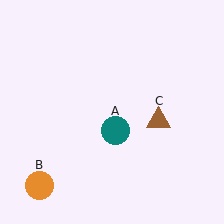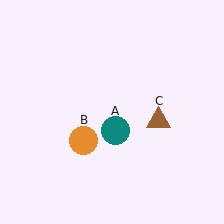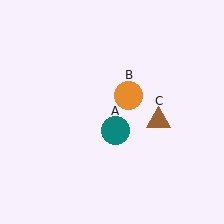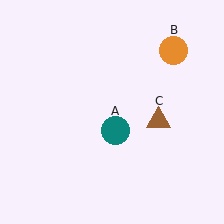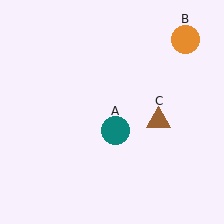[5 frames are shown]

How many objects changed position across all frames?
1 object changed position: orange circle (object B).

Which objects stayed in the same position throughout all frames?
Teal circle (object A) and brown triangle (object C) remained stationary.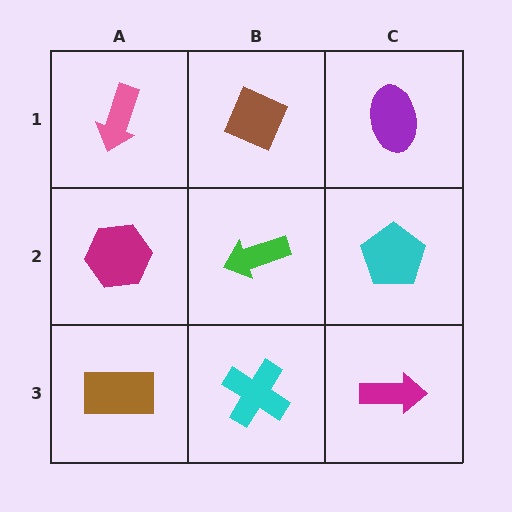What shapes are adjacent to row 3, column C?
A cyan pentagon (row 2, column C), a cyan cross (row 3, column B).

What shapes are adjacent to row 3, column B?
A green arrow (row 2, column B), a brown rectangle (row 3, column A), a magenta arrow (row 3, column C).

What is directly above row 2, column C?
A purple ellipse.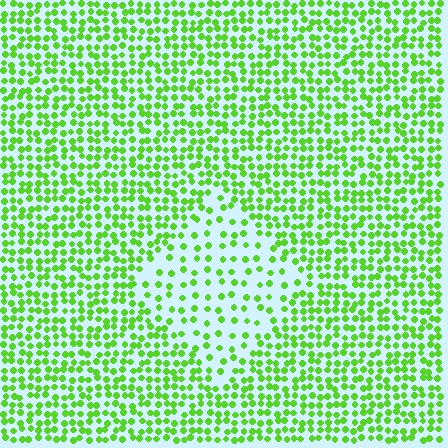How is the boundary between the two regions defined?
The boundary is defined by a change in element density (approximately 2.2x ratio). All elements are the same color, size, and shape.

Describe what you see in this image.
The image contains small lime elements arranged at two different densities. A diamond-shaped region is visible where the elements are less densely packed than the surrounding area.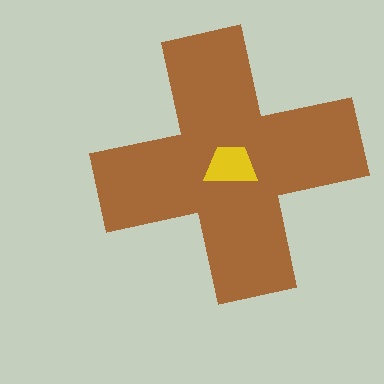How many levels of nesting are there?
2.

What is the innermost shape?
The yellow trapezoid.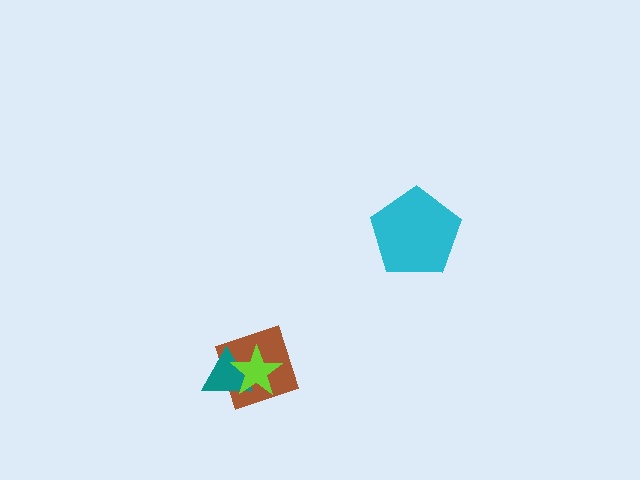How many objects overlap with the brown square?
2 objects overlap with the brown square.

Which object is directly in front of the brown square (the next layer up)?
The teal triangle is directly in front of the brown square.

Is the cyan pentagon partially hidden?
No, no other shape covers it.